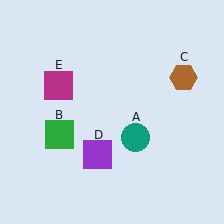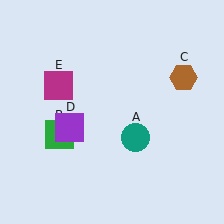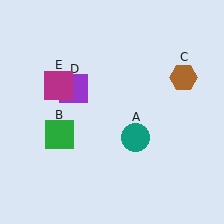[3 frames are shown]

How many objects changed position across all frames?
1 object changed position: purple square (object D).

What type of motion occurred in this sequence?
The purple square (object D) rotated clockwise around the center of the scene.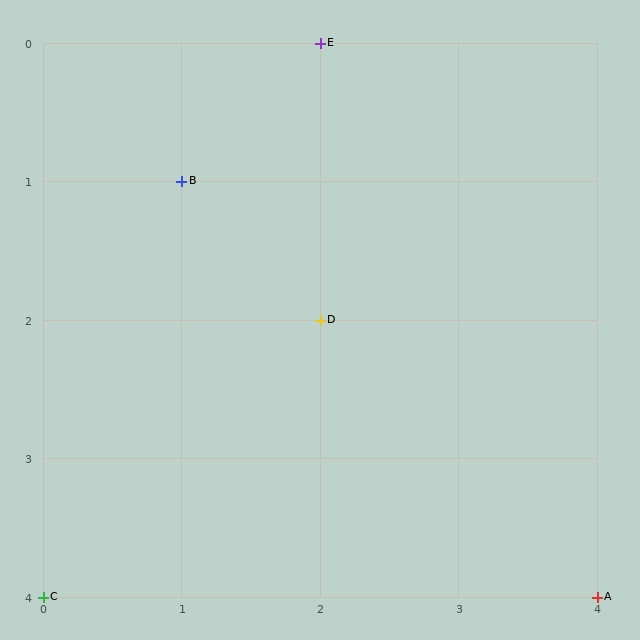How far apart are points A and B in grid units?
Points A and B are 3 columns and 3 rows apart (about 4.2 grid units diagonally).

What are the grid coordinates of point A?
Point A is at grid coordinates (4, 4).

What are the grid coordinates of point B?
Point B is at grid coordinates (1, 1).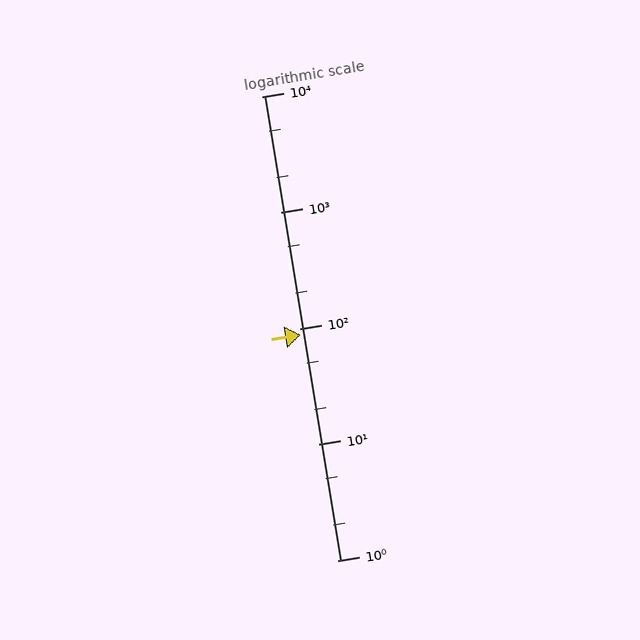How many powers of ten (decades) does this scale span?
The scale spans 4 decades, from 1 to 10000.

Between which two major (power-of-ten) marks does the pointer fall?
The pointer is between 10 and 100.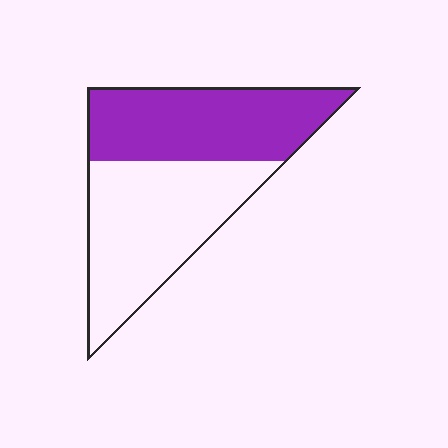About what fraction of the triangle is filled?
About one half (1/2).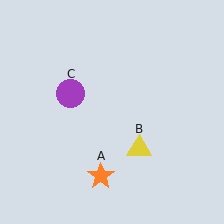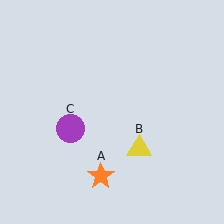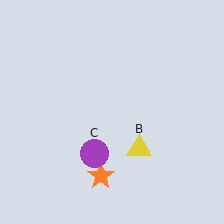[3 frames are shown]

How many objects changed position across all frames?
1 object changed position: purple circle (object C).